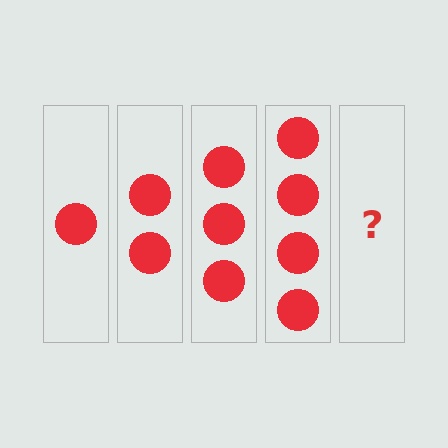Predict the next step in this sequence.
The next step is 5 circles.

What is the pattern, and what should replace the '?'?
The pattern is that each step adds one more circle. The '?' should be 5 circles.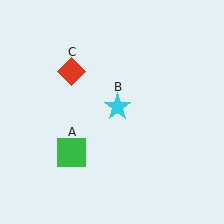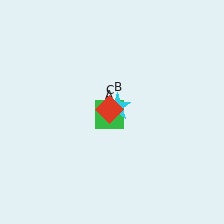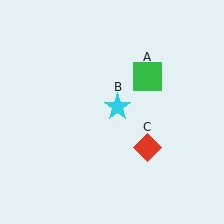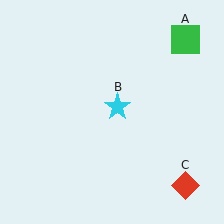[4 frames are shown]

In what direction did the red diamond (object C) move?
The red diamond (object C) moved down and to the right.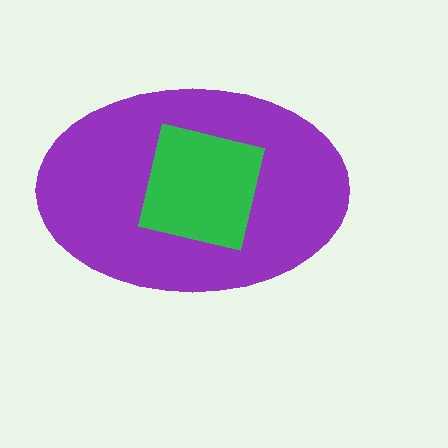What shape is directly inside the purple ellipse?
The green square.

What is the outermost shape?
The purple ellipse.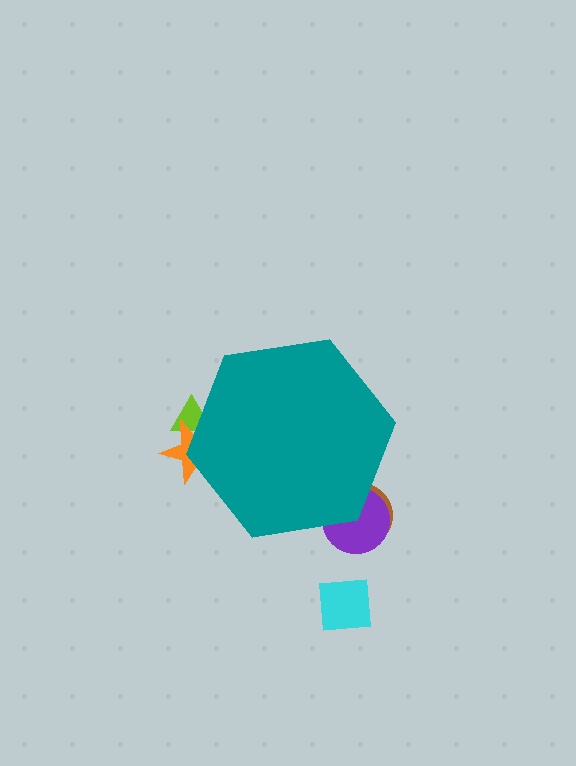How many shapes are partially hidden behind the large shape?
4 shapes are partially hidden.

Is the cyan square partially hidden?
No, the cyan square is fully visible.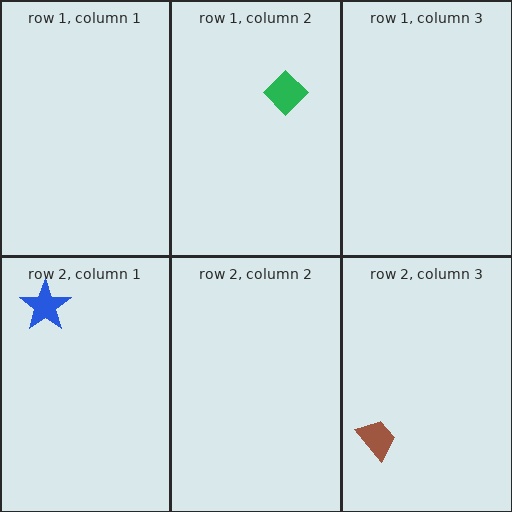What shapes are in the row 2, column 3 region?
The brown trapezoid.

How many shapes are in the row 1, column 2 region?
1.